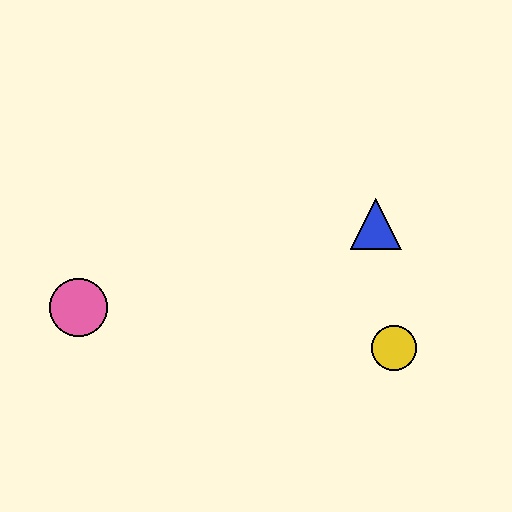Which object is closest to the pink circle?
The blue triangle is closest to the pink circle.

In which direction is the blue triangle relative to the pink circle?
The blue triangle is to the right of the pink circle.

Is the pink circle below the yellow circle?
No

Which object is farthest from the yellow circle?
The pink circle is farthest from the yellow circle.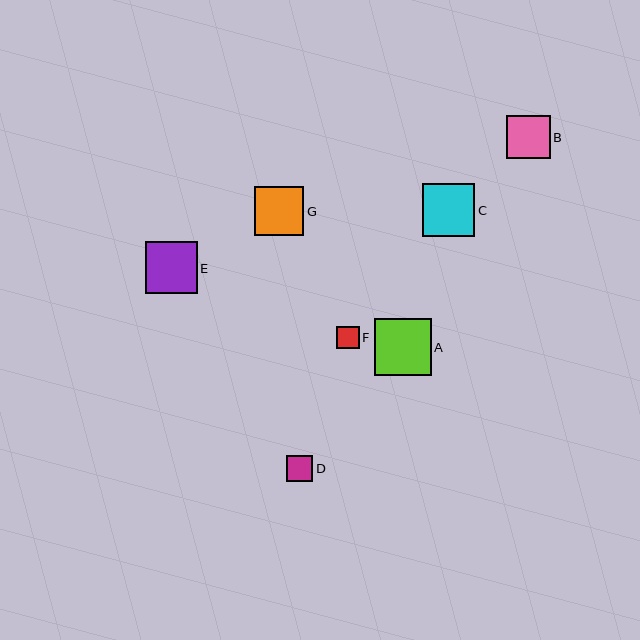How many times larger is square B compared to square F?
Square B is approximately 1.9 times the size of square F.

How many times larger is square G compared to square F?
Square G is approximately 2.2 times the size of square F.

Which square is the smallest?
Square F is the smallest with a size of approximately 23 pixels.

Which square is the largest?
Square A is the largest with a size of approximately 57 pixels.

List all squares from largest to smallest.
From largest to smallest: A, C, E, G, B, D, F.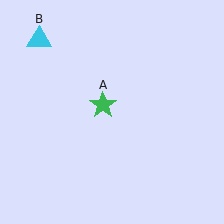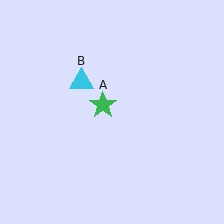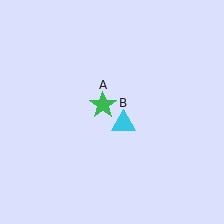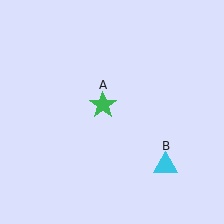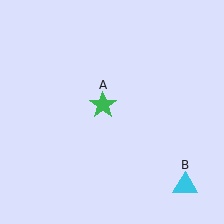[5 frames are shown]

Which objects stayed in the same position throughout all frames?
Green star (object A) remained stationary.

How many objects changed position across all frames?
1 object changed position: cyan triangle (object B).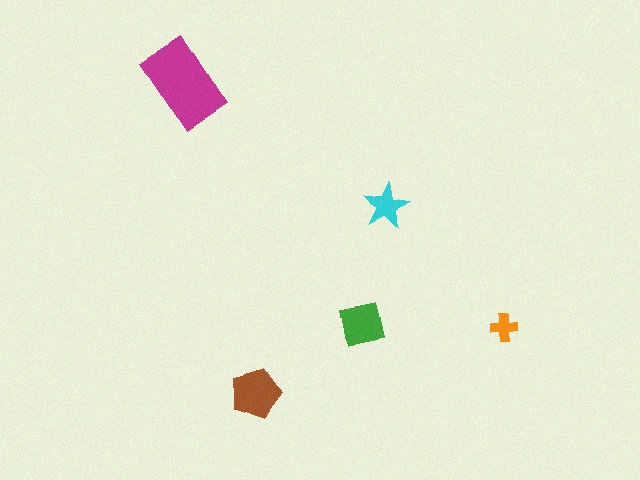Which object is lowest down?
The brown pentagon is bottommost.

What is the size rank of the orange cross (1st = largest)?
5th.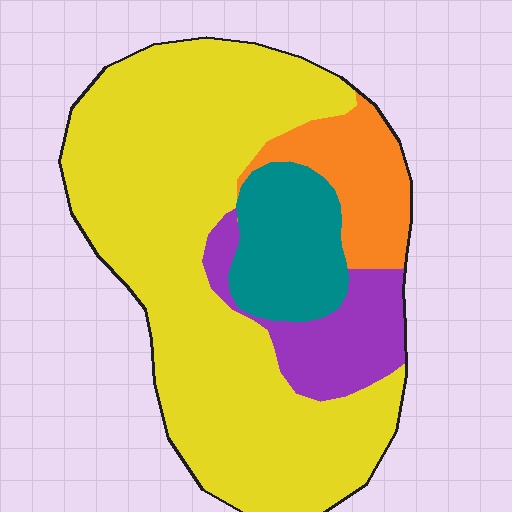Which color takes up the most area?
Yellow, at roughly 65%.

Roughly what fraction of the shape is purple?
Purple takes up about one eighth (1/8) of the shape.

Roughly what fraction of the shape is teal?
Teal takes up less than a quarter of the shape.